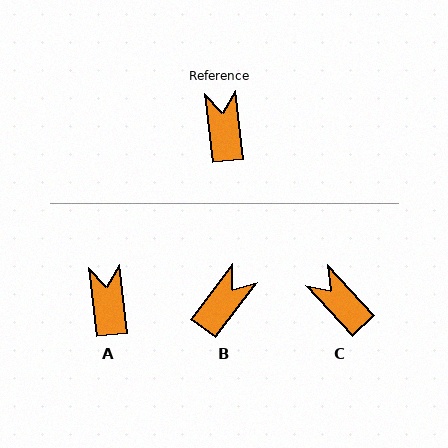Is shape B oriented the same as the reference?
No, it is off by about 43 degrees.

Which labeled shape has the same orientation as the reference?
A.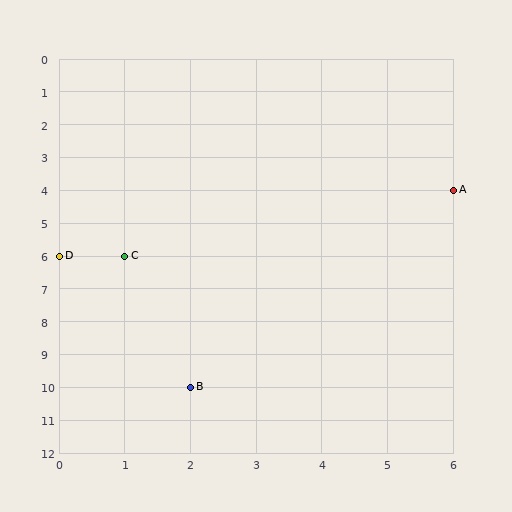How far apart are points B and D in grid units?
Points B and D are 2 columns and 4 rows apart (about 4.5 grid units diagonally).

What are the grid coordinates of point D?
Point D is at grid coordinates (0, 6).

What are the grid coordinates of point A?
Point A is at grid coordinates (6, 4).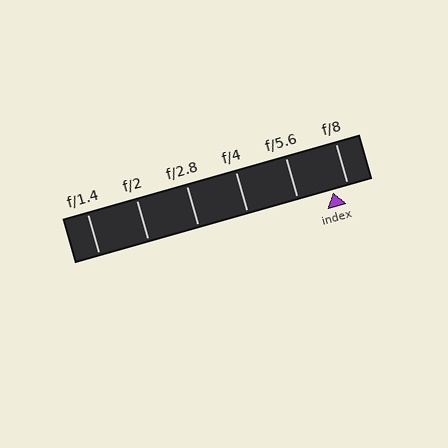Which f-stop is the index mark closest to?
The index mark is closest to f/8.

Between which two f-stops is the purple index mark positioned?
The index mark is between f/5.6 and f/8.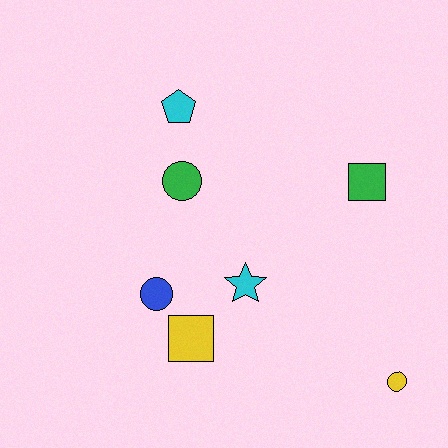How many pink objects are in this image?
There are no pink objects.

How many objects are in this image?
There are 7 objects.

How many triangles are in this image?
There are no triangles.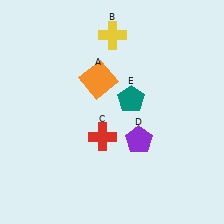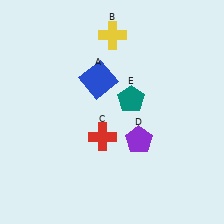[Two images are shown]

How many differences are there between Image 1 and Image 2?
There is 1 difference between the two images.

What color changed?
The square (A) changed from orange in Image 1 to blue in Image 2.